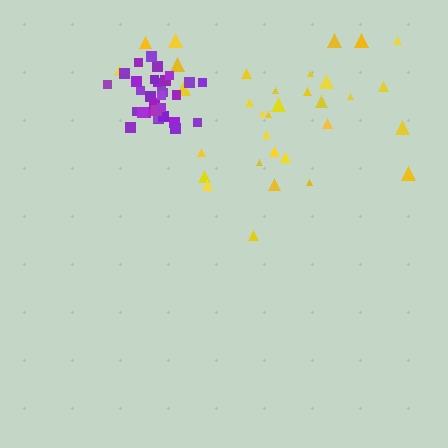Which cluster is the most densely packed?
Purple.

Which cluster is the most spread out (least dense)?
Yellow.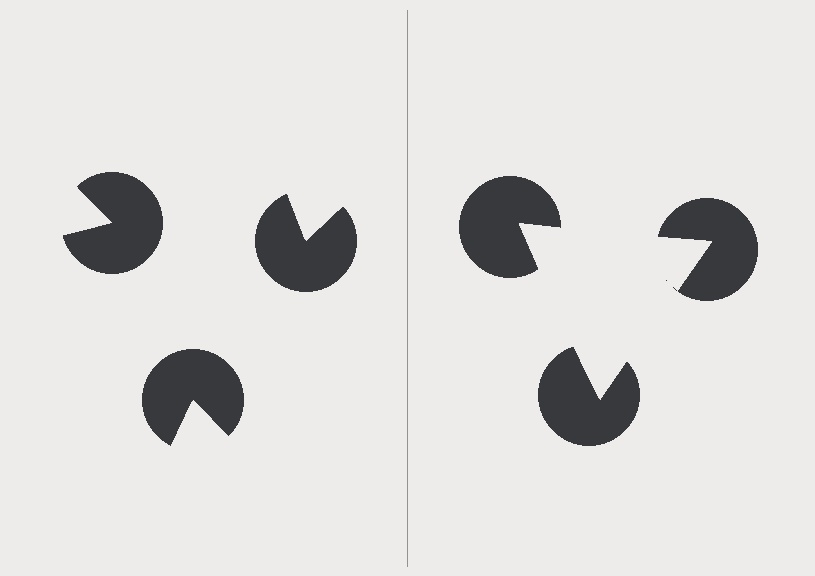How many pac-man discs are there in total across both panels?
6 — 3 on each side.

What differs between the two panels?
The pac-man discs are positioned identically on both sides; only the wedge orientations differ. On the right they align to a triangle; on the left they are misaligned.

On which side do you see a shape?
An illusory triangle appears on the right side. On the left side the wedge cuts are rotated, so no coherent shape forms.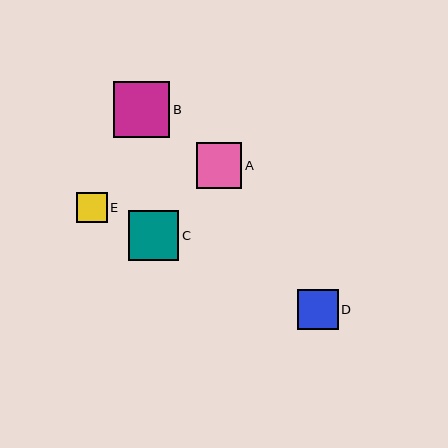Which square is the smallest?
Square E is the smallest with a size of approximately 30 pixels.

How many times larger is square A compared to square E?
Square A is approximately 1.5 times the size of square E.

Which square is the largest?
Square B is the largest with a size of approximately 56 pixels.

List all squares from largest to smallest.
From largest to smallest: B, C, A, D, E.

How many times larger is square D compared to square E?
Square D is approximately 1.3 times the size of square E.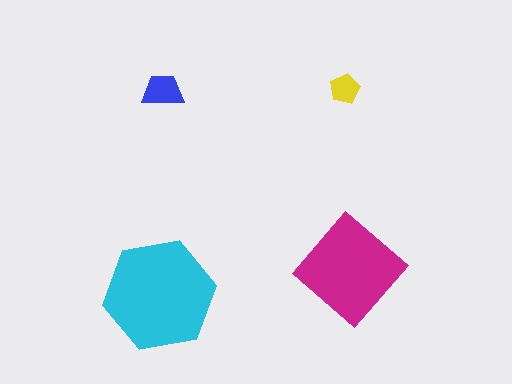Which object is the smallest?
The yellow pentagon.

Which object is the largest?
The cyan hexagon.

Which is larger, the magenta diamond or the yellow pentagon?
The magenta diamond.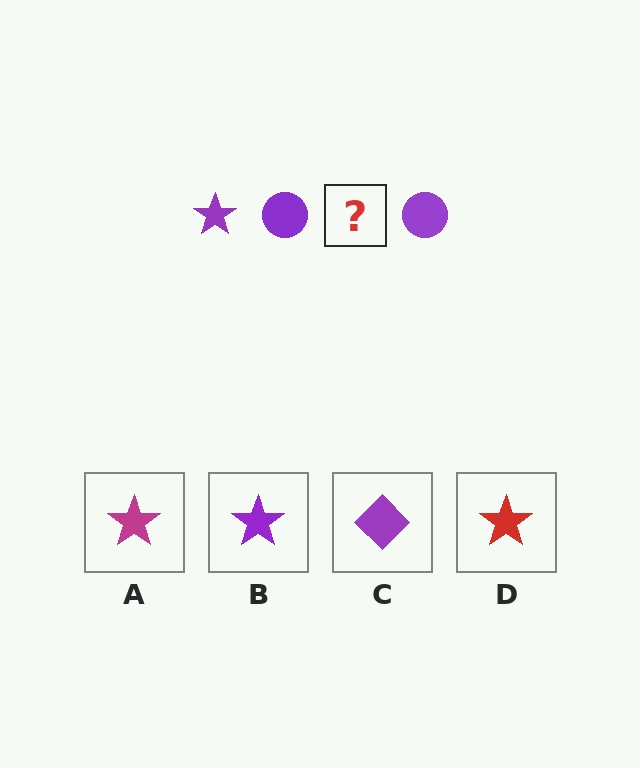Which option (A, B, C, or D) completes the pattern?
B.